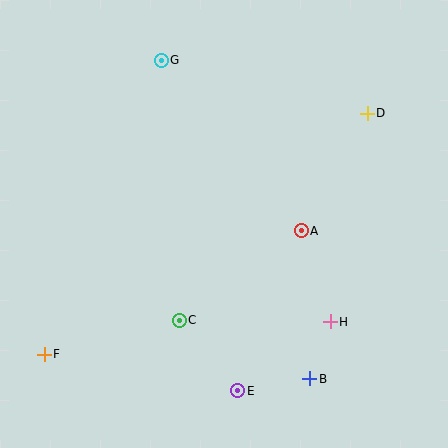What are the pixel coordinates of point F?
Point F is at (44, 354).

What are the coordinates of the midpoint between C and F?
The midpoint between C and F is at (112, 337).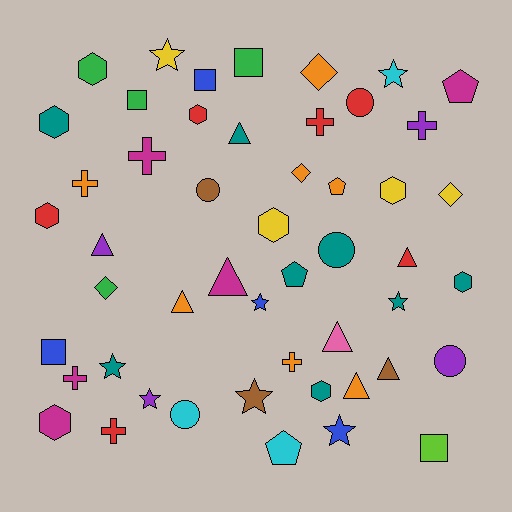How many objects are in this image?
There are 50 objects.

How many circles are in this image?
There are 5 circles.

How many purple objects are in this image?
There are 4 purple objects.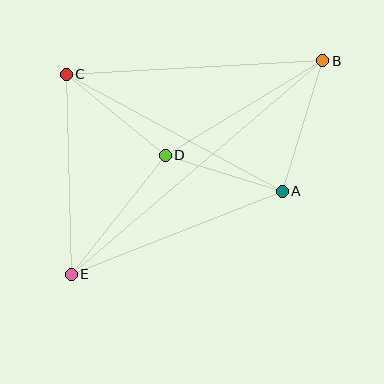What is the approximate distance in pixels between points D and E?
The distance between D and E is approximately 151 pixels.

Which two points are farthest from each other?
Points B and E are farthest from each other.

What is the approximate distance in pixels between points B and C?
The distance between B and C is approximately 257 pixels.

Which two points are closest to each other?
Points A and D are closest to each other.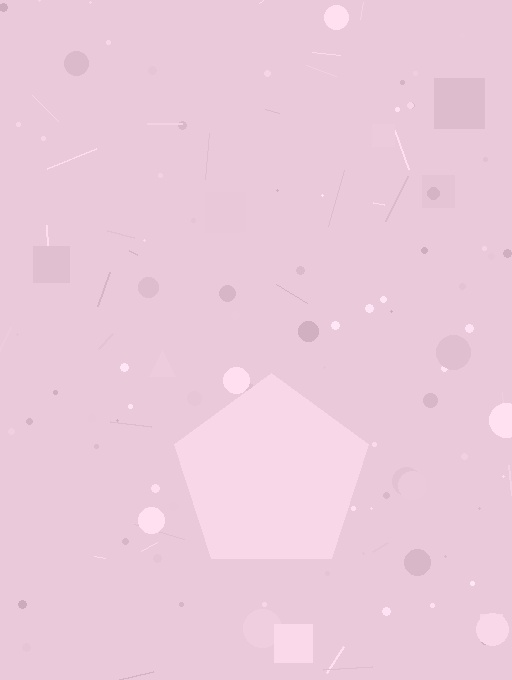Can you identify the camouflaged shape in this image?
The camouflaged shape is a pentagon.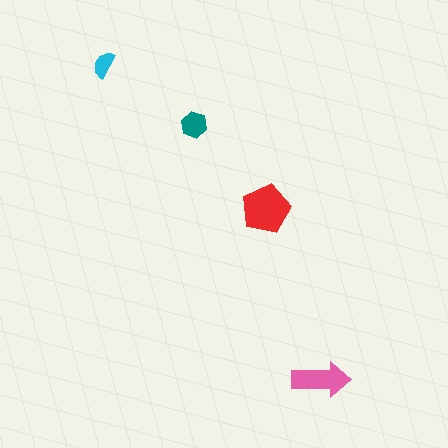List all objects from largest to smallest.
The red pentagon, the pink arrow, the teal hexagon, the cyan semicircle.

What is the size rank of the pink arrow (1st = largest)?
2nd.